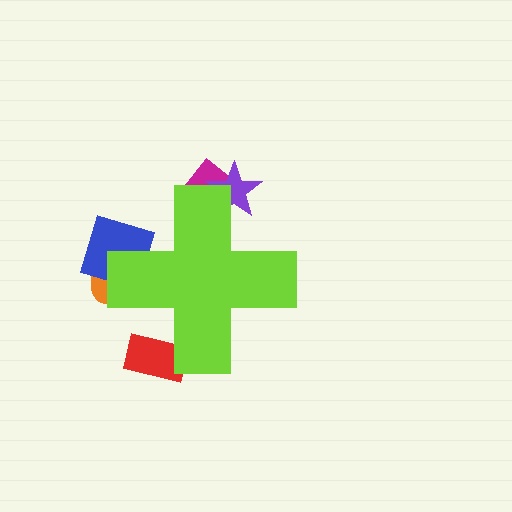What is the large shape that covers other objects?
A lime cross.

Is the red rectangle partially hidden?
Yes, the red rectangle is partially hidden behind the lime cross.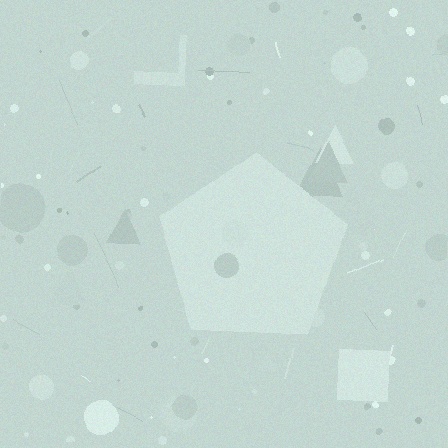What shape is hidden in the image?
A pentagon is hidden in the image.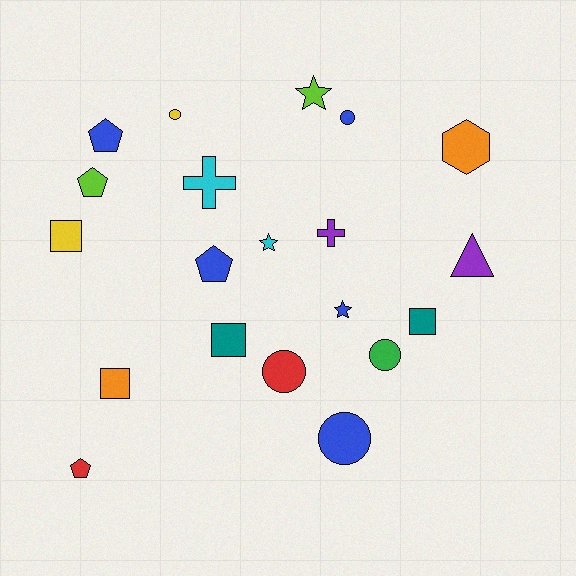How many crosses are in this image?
There are 2 crosses.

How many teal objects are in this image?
There are 2 teal objects.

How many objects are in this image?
There are 20 objects.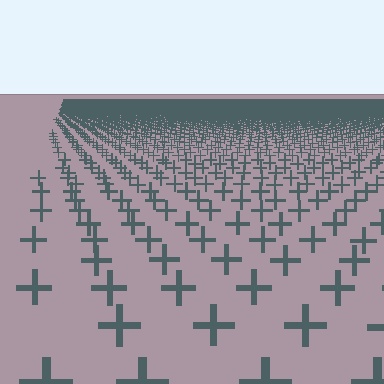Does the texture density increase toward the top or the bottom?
Density increases toward the top.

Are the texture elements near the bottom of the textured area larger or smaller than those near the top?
Larger. Near the bottom, elements are closer to the viewer and appear at a bigger on-screen size.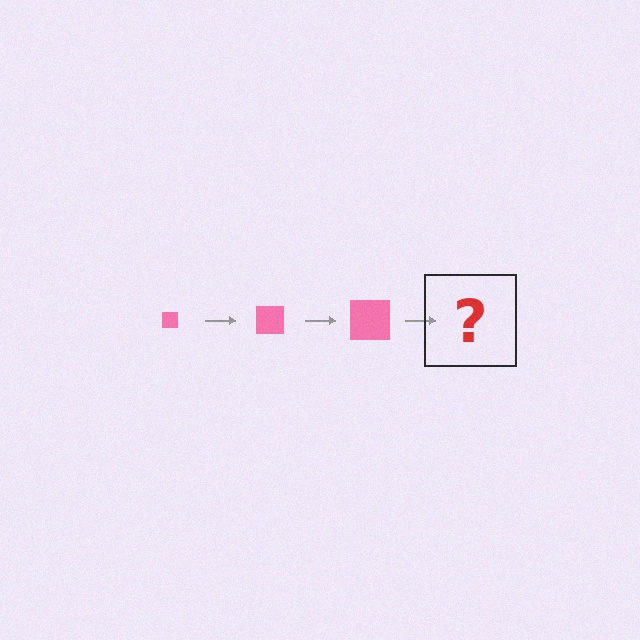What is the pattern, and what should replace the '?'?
The pattern is that the square gets progressively larger each step. The '?' should be a pink square, larger than the previous one.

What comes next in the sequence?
The next element should be a pink square, larger than the previous one.